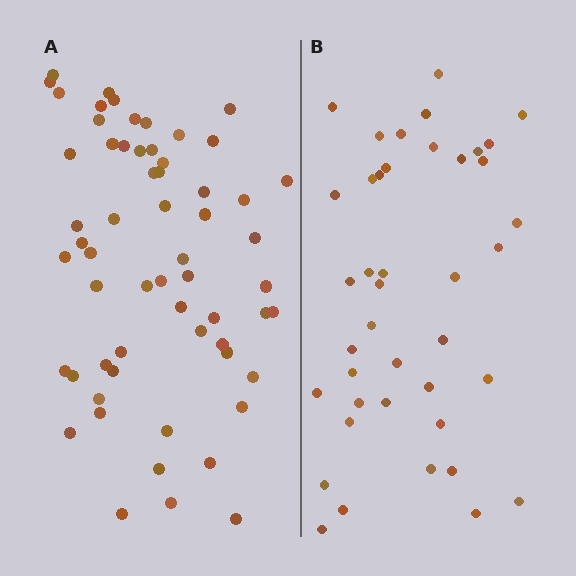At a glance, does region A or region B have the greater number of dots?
Region A (the left region) has more dots.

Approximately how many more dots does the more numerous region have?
Region A has approximately 20 more dots than region B.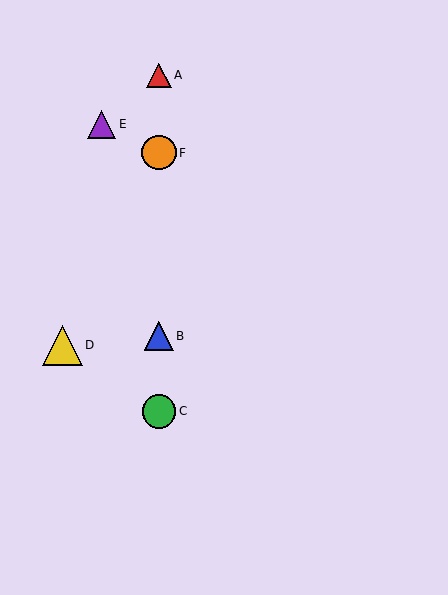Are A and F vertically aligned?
Yes, both are at x≈159.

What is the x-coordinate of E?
Object E is at x≈102.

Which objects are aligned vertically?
Objects A, B, C, F are aligned vertically.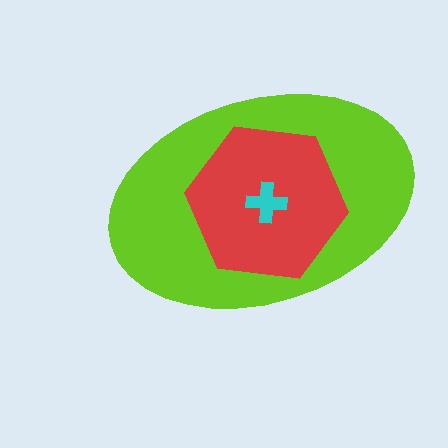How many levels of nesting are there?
3.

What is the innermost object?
The cyan cross.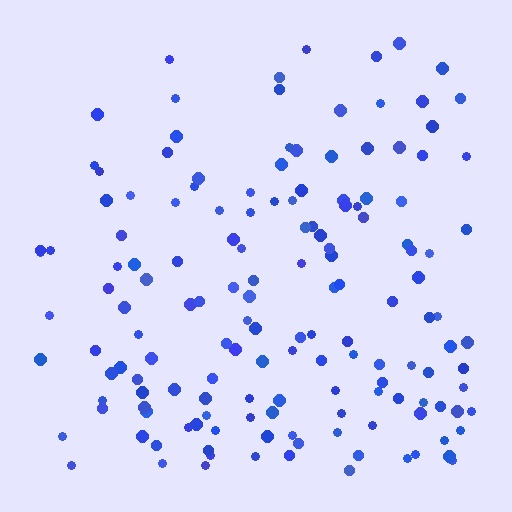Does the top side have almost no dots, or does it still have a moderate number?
Still a moderate number, just noticeably fewer than the bottom.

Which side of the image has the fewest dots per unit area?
The top.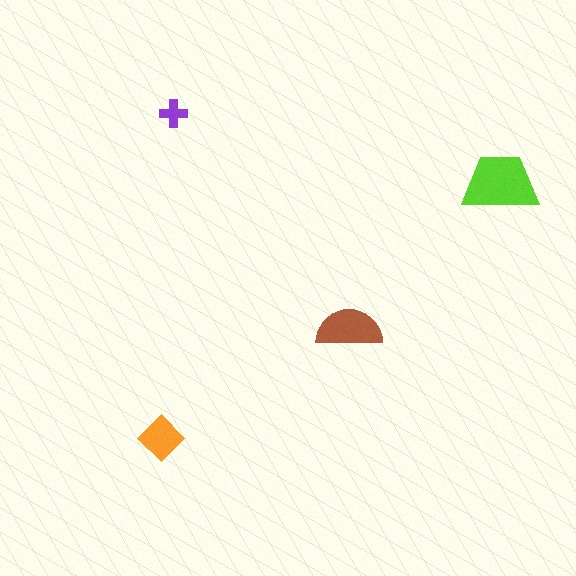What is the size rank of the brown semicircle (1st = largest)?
2nd.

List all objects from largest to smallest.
The lime trapezoid, the brown semicircle, the orange diamond, the purple cross.